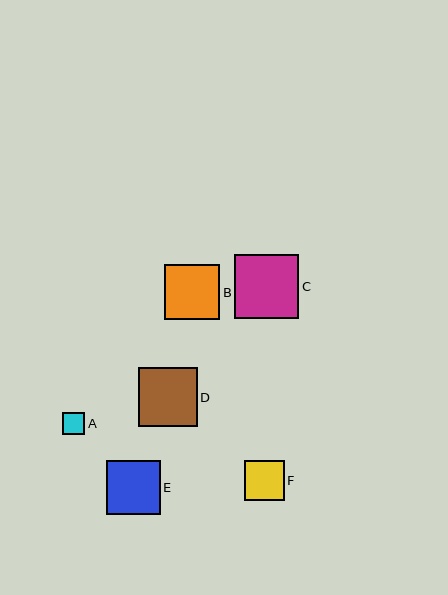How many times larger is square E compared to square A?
Square E is approximately 2.4 times the size of square A.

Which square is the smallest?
Square A is the smallest with a size of approximately 22 pixels.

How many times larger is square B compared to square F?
Square B is approximately 1.4 times the size of square F.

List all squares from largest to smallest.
From largest to smallest: C, D, B, E, F, A.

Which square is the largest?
Square C is the largest with a size of approximately 64 pixels.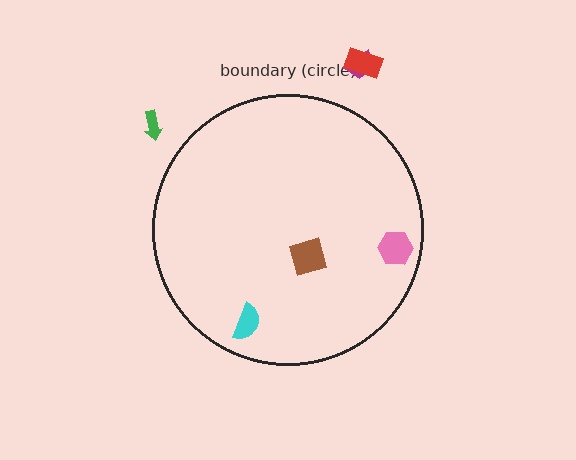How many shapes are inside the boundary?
3 inside, 3 outside.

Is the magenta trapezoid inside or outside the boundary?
Outside.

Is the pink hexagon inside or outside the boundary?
Inside.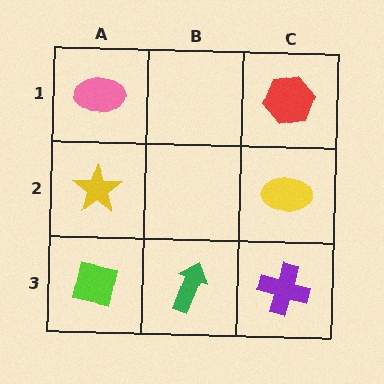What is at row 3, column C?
A purple cross.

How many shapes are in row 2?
2 shapes.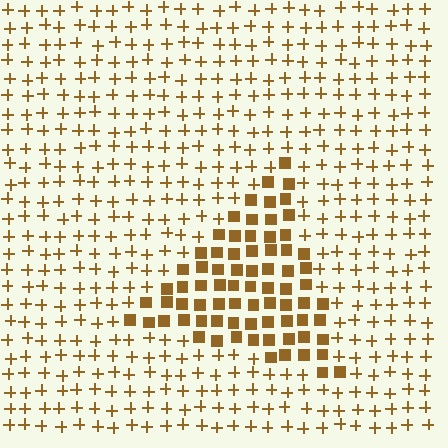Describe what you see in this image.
The image is filled with small brown elements arranged in a uniform grid. A triangle-shaped region contains squares, while the surrounding area contains plus signs. The boundary is defined purely by the change in element shape.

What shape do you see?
I see a triangle.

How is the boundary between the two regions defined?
The boundary is defined by a change in element shape: squares inside vs. plus signs outside. All elements share the same color and spacing.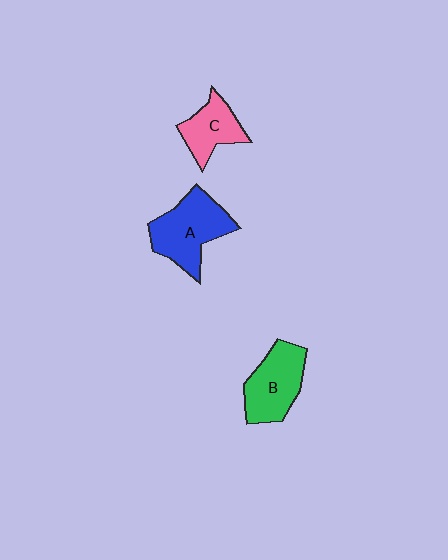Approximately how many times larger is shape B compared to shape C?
Approximately 1.4 times.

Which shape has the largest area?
Shape A (blue).